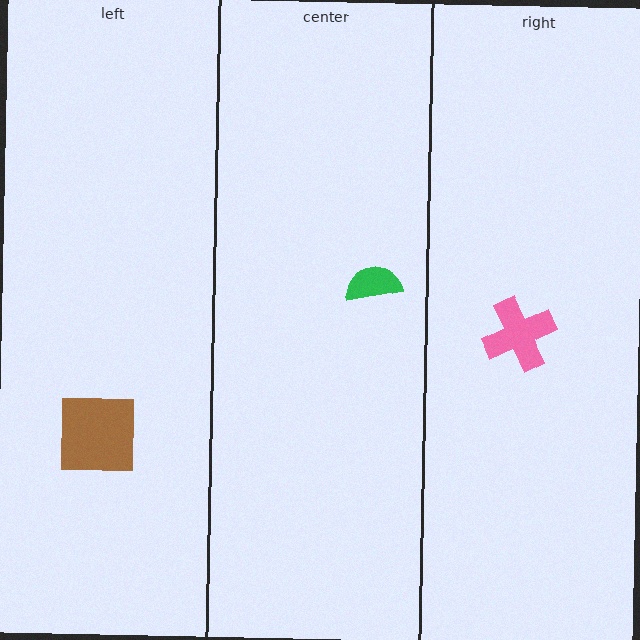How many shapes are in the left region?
1.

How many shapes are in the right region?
1.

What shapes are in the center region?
The green semicircle.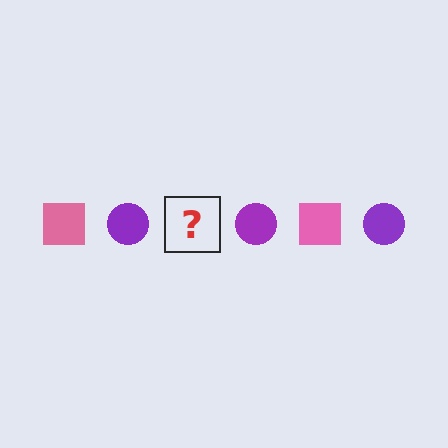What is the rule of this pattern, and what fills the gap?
The rule is that the pattern alternates between pink square and purple circle. The gap should be filled with a pink square.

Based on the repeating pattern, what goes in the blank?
The blank should be a pink square.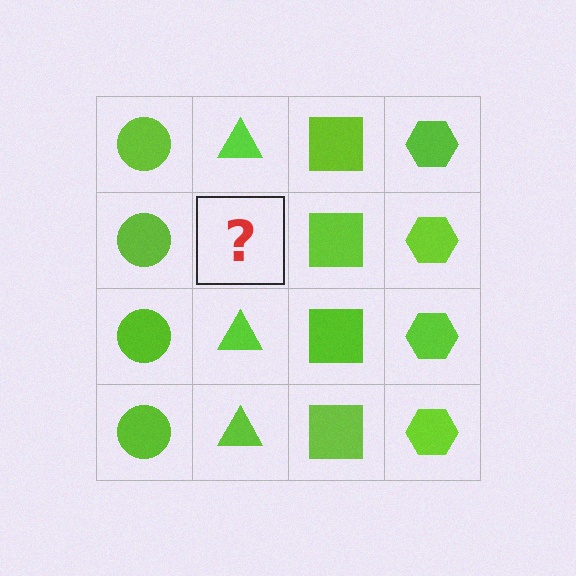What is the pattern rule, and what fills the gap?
The rule is that each column has a consistent shape. The gap should be filled with a lime triangle.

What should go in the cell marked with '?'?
The missing cell should contain a lime triangle.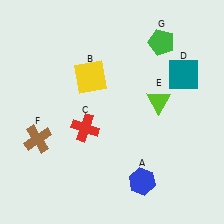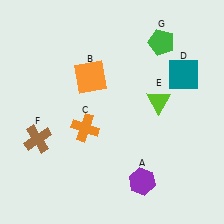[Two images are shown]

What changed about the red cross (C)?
In Image 1, C is red. In Image 2, it changed to orange.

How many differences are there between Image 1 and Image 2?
There are 3 differences between the two images.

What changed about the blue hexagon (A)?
In Image 1, A is blue. In Image 2, it changed to purple.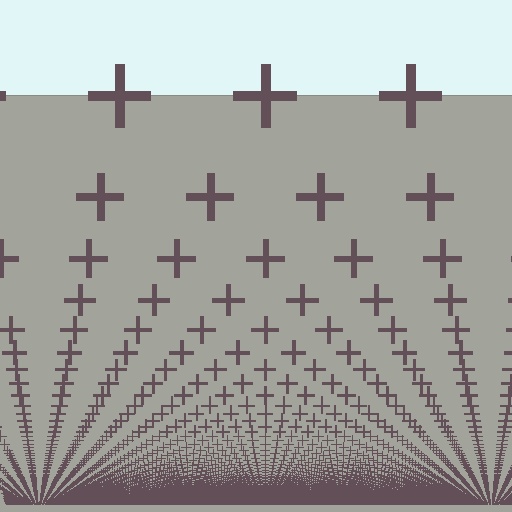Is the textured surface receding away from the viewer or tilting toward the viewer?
The surface appears to tilt toward the viewer. Texture elements get larger and sparser toward the top.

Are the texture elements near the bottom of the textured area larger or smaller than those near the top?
Smaller. The gradient is inverted — elements near the bottom are smaller and denser.